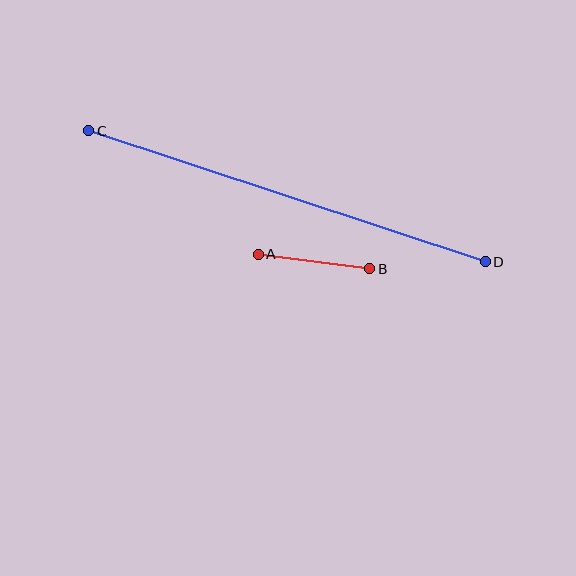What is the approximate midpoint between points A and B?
The midpoint is at approximately (314, 261) pixels.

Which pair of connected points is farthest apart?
Points C and D are farthest apart.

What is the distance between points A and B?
The distance is approximately 112 pixels.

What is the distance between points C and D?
The distance is approximately 417 pixels.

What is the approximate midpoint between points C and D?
The midpoint is at approximately (287, 196) pixels.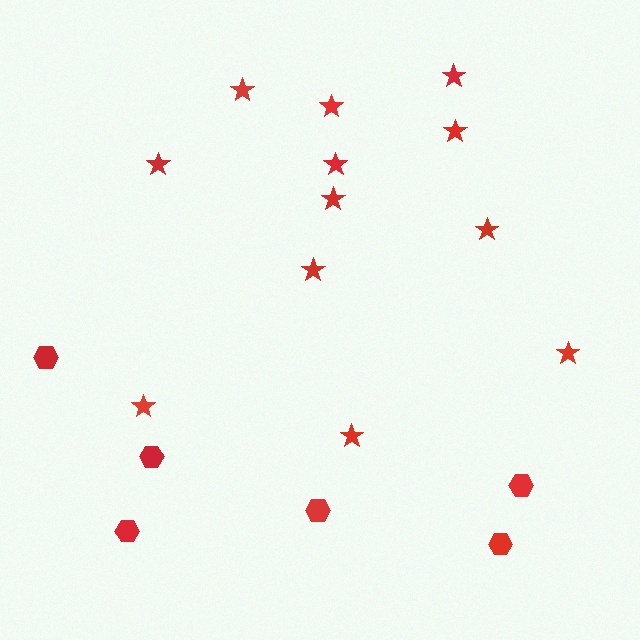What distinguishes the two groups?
There are 2 groups: one group of hexagons (6) and one group of stars (12).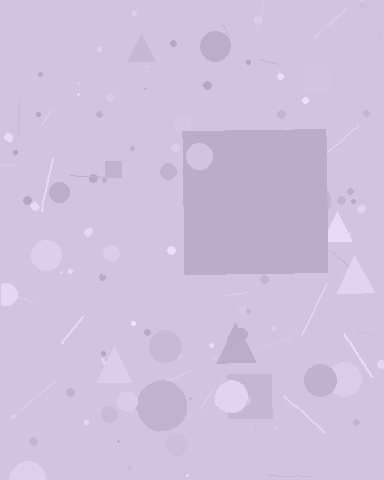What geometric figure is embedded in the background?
A square is embedded in the background.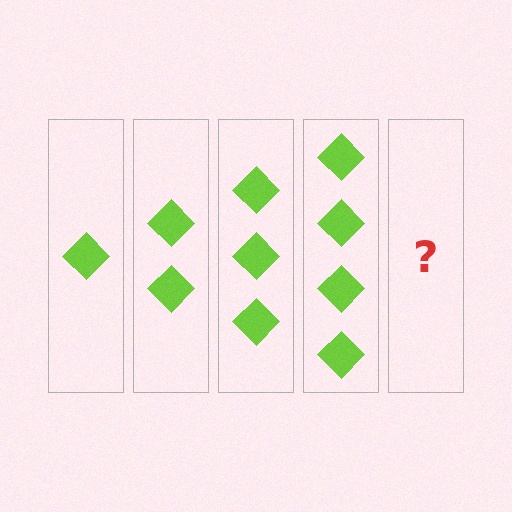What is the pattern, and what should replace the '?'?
The pattern is that each step adds one more diamond. The '?' should be 5 diamonds.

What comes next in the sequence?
The next element should be 5 diamonds.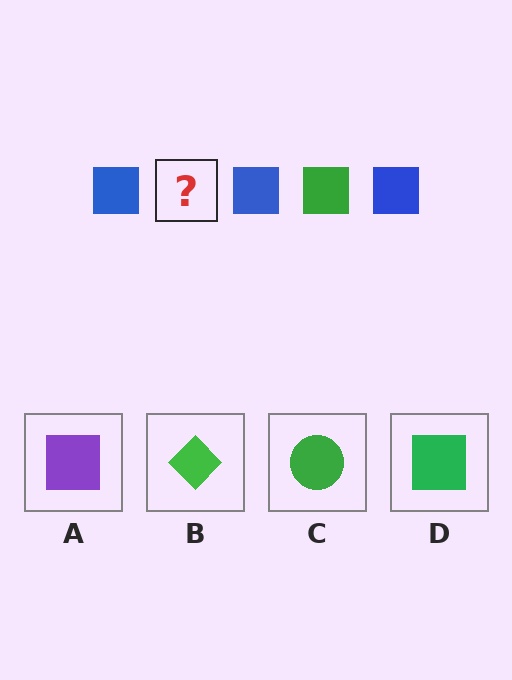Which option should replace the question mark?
Option D.